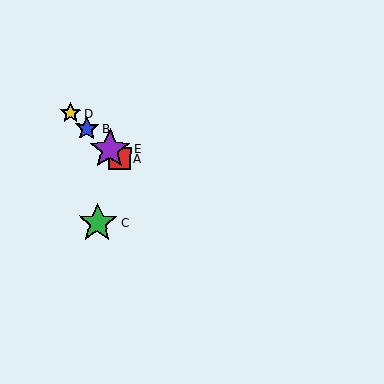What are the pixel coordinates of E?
Object E is at (110, 149).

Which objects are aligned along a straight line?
Objects A, B, D, E are aligned along a straight line.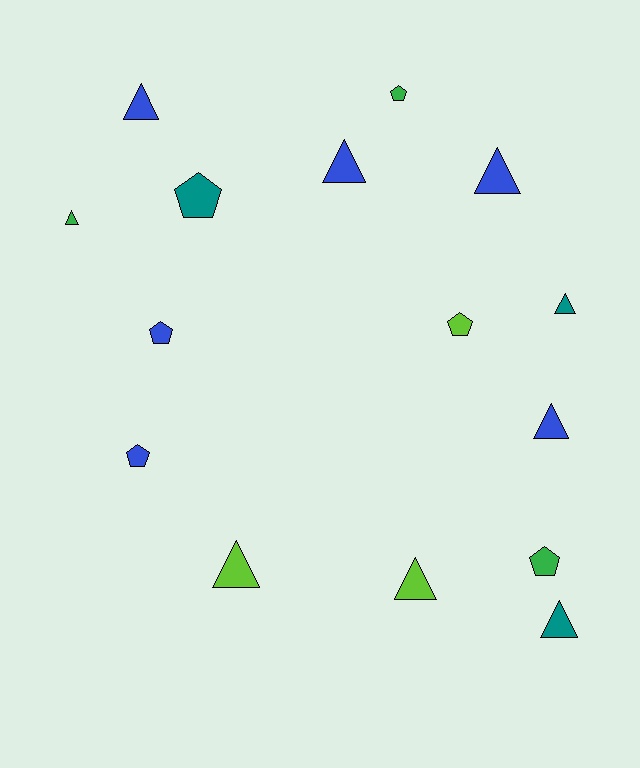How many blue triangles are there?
There are 4 blue triangles.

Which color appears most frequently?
Blue, with 6 objects.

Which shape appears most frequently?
Triangle, with 9 objects.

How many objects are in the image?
There are 15 objects.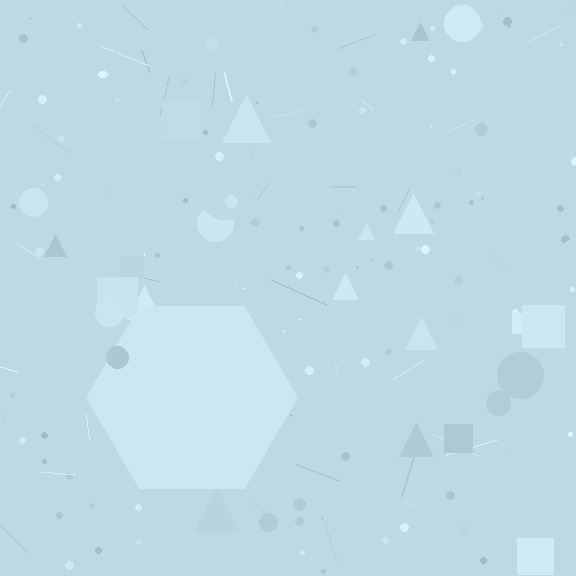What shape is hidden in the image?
A hexagon is hidden in the image.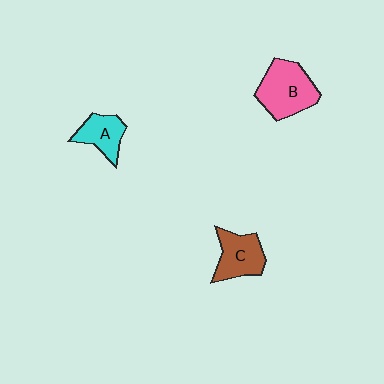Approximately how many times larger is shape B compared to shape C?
Approximately 1.3 times.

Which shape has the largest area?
Shape B (pink).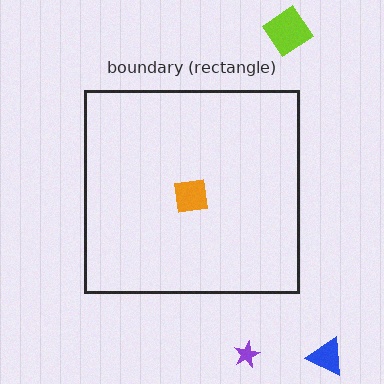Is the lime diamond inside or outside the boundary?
Outside.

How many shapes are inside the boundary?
1 inside, 3 outside.